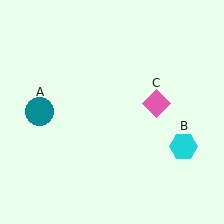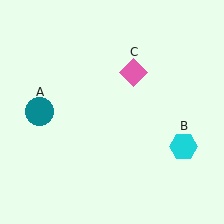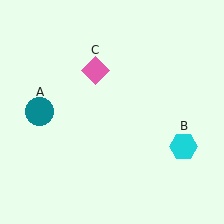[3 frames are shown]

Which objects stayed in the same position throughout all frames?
Teal circle (object A) and cyan hexagon (object B) remained stationary.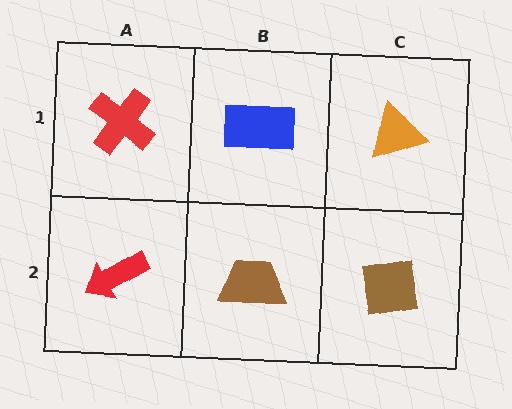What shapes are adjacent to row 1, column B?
A brown trapezoid (row 2, column B), a red cross (row 1, column A), an orange triangle (row 1, column C).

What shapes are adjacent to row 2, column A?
A red cross (row 1, column A), a brown trapezoid (row 2, column B).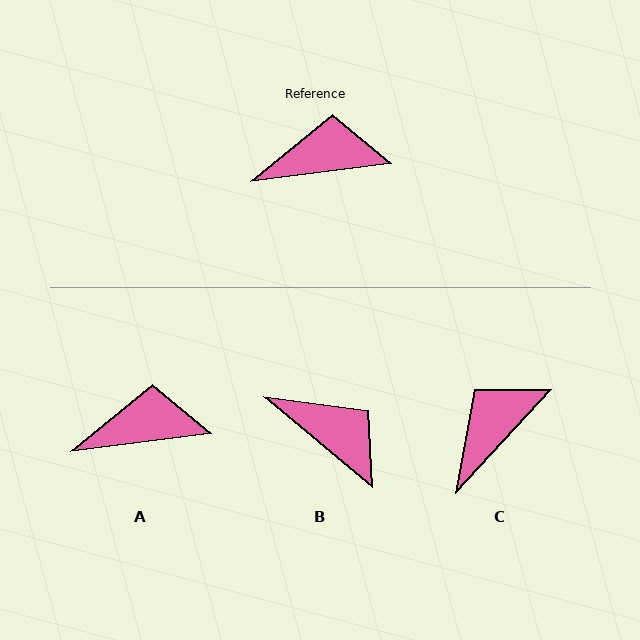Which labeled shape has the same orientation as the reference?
A.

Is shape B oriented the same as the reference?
No, it is off by about 47 degrees.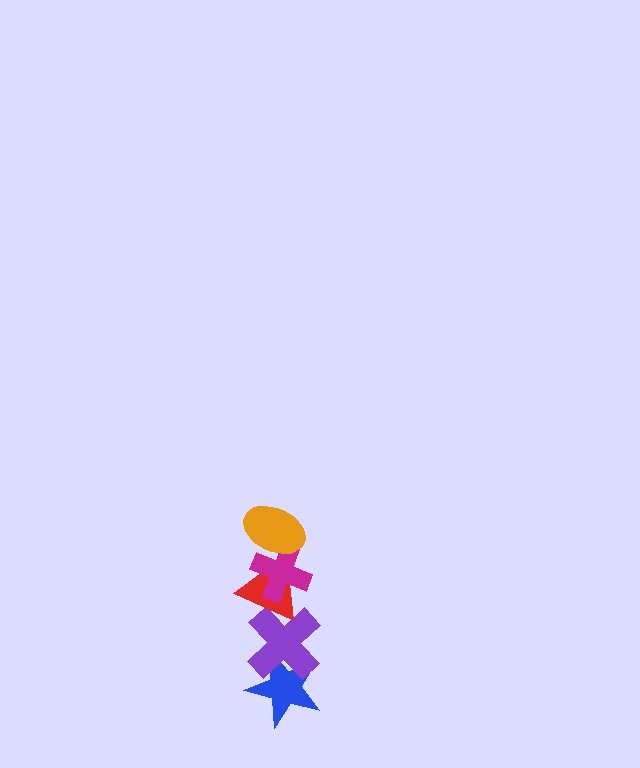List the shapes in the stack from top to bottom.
From top to bottom: the orange ellipse, the magenta cross, the red triangle, the purple cross, the blue star.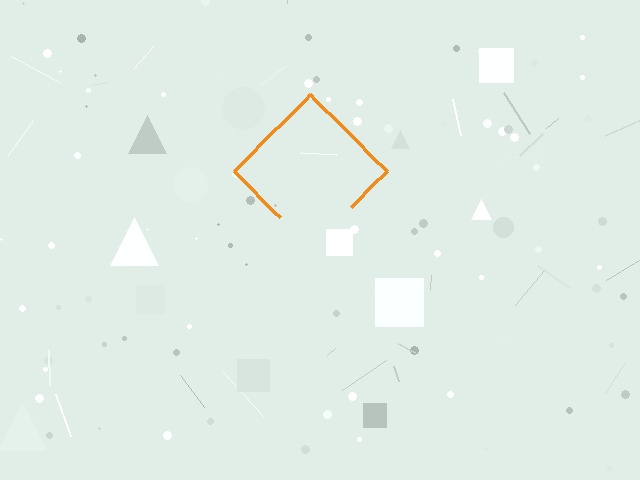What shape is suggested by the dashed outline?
The dashed outline suggests a diamond.